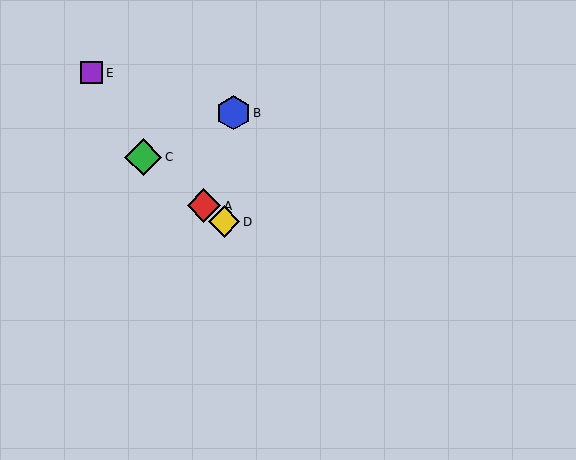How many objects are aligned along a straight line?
3 objects (A, C, D) are aligned along a straight line.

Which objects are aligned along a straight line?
Objects A, C, D are aligned along a straight line.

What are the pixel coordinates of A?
Object A is at (204, 206).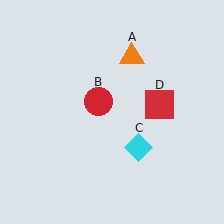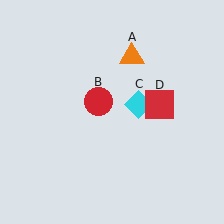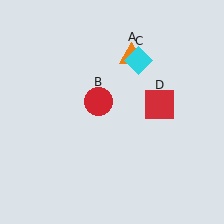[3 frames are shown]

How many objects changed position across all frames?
1 object changed position: cyan diamond (object C).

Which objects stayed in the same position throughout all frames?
Orange triangle (object A) and red circle (object B) and red square (object D) remained stationary.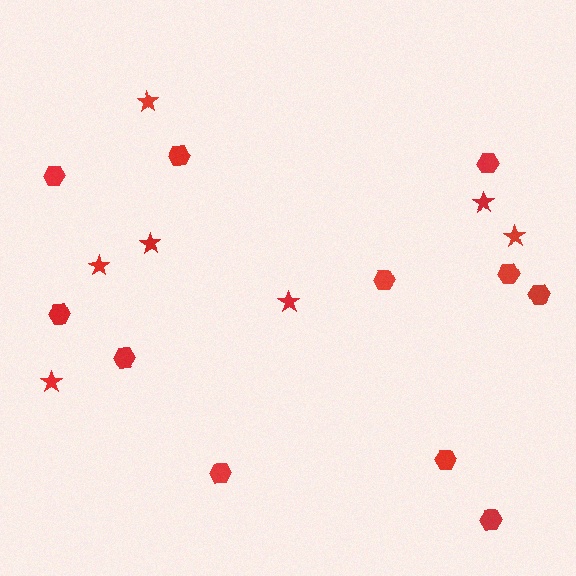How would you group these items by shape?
There are 2 groups: one group of stars (7) and one group of hexagons (11).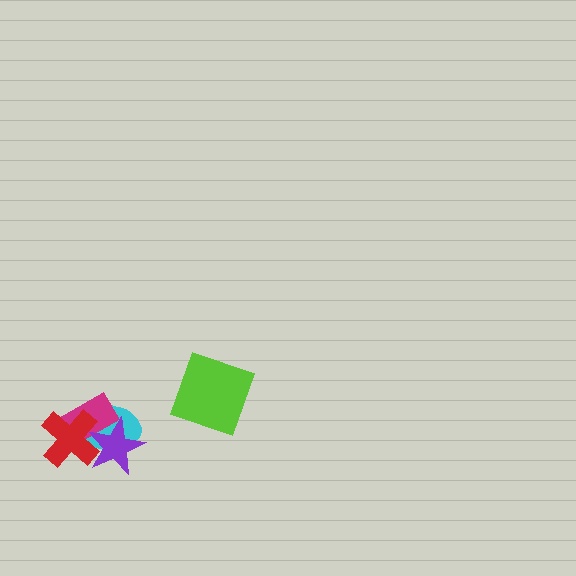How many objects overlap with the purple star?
3 objects overlap with the purple star.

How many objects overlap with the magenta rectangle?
3 objects overlap with the magenta rectangle.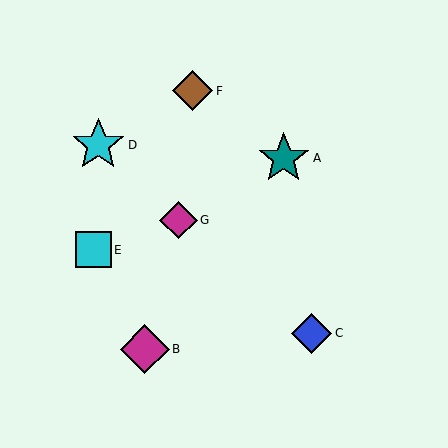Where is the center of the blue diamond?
The center of the blue diamond is at (312, 333).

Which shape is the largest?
The cyan star (labeled D) is the largest.